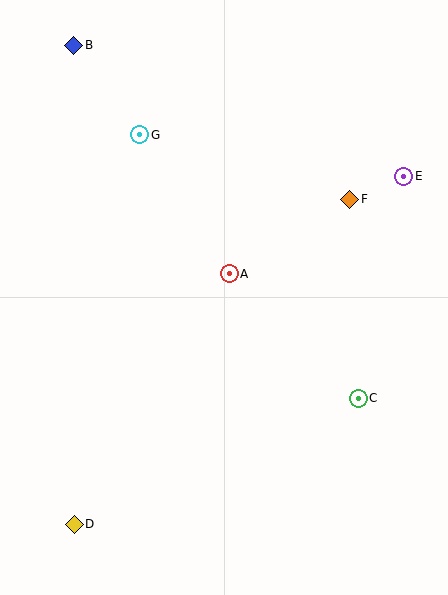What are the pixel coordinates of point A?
Point A is at (229, 274).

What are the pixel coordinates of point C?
Point C is at (358, 398).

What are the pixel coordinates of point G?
Point G is at (140, 135).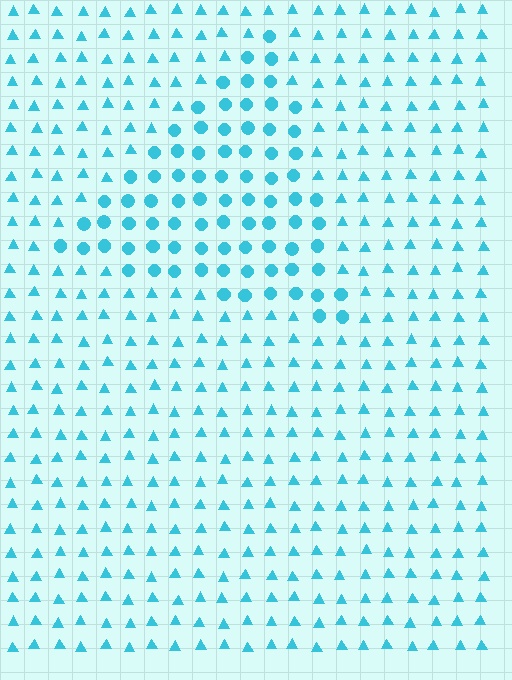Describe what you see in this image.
The image is filled with small cyan elements arranged in a uniform grid. A triangle-shaped region contains circles, while the surrounding area contains triangles. The boundary is defined purely by the change in element shape.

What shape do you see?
I see a triangle.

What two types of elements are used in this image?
The image uses circles inside the triangle region and triangles outside it.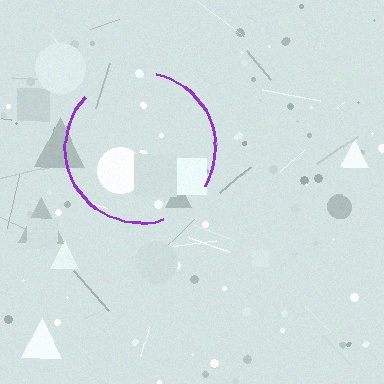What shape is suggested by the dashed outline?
The dashed outline suggests a circle.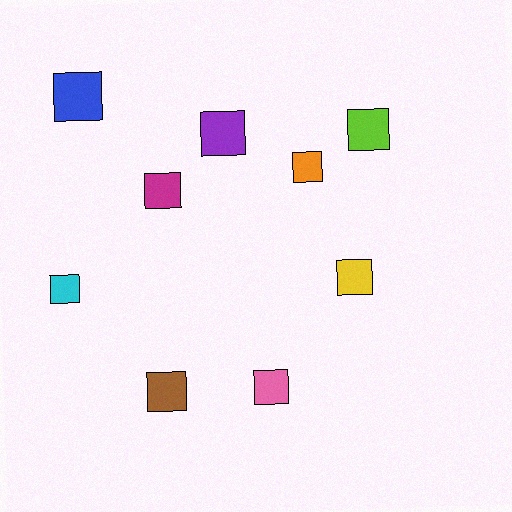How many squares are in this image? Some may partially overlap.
There are 9 squares.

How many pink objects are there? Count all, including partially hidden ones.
There is 1 pink object.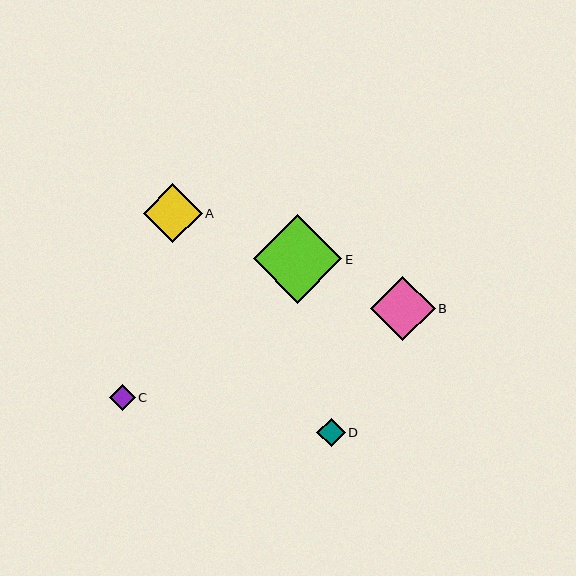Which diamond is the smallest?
Diamond C is the smallest with a size of approximately 26 pixels.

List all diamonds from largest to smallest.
From largest to smallest: E, B, A, D, C.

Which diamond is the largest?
Diamond E is the largest with a size of approximately 89 pixels.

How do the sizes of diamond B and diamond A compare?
Diamond B and diamond A are approximately the same size.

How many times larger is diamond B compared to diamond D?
Diamond B is approximately 2.3 times the size of diamond D.